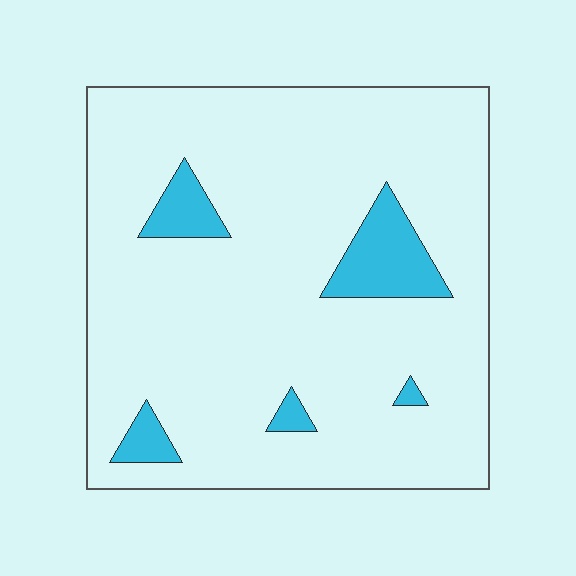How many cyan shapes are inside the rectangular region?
5.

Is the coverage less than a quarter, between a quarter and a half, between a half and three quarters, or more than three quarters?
Less than a quarter.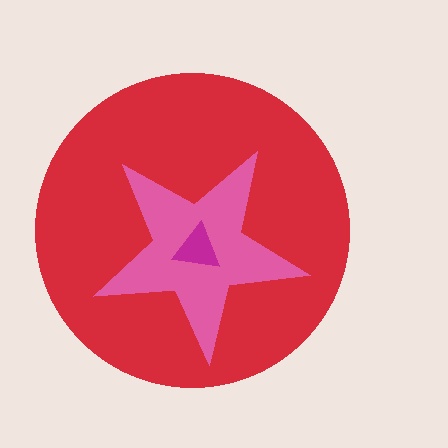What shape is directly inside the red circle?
The pink star.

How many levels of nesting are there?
3.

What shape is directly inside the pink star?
The magenta triangle.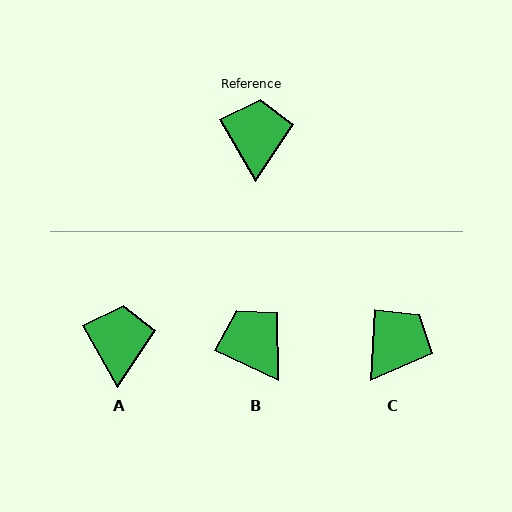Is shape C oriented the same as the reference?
No, it is off by about 33 degrees.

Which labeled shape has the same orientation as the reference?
A.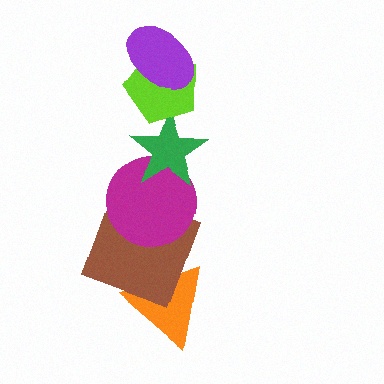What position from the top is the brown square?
The brown square is 5th from the top.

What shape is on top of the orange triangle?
The brown square is on top of the orange triangle.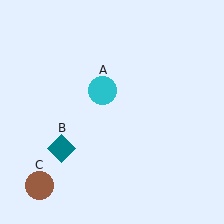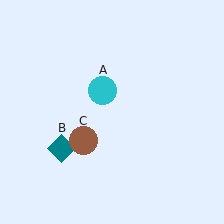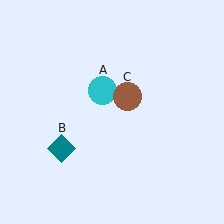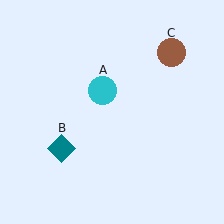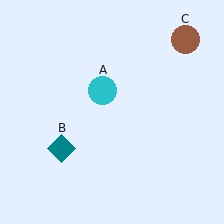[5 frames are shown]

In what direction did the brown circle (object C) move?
The brown circle (object C) moved up and to the right.